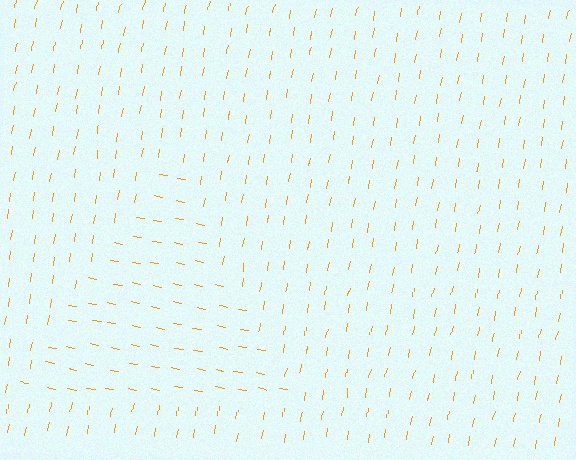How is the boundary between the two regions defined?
The boundary is defined purely by a change in line orientation (approximately 89 degrees difference). All lines are the same color and thickness.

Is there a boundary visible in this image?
Yes, there is a texture boundary formed by a change in line orientation.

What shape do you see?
I see a triangle.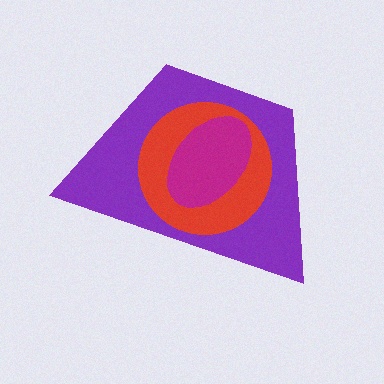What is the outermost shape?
The purple trapezoid.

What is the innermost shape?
The magenta ellipse.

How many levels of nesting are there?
3.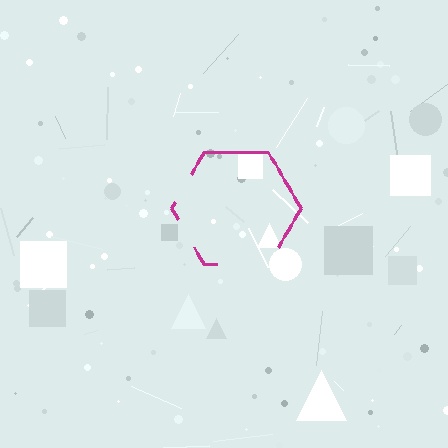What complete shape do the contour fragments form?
The contour fragments form a hexagon.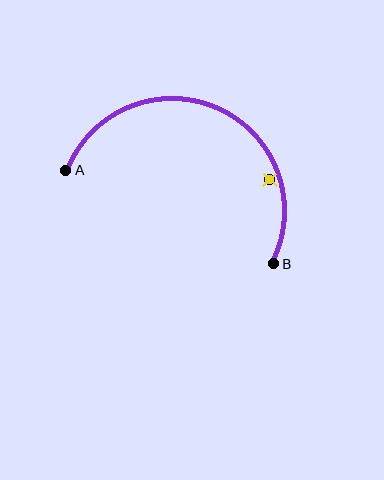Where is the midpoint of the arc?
The arc midpoint is the point on the curve farthest from the straight line joining A and B. It sits above that line.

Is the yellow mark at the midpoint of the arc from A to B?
No — the yellow mark does not lie on the arc at all. It sits slightly inside the curve.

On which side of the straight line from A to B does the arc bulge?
The arc bulges above the straight line connecting A and B.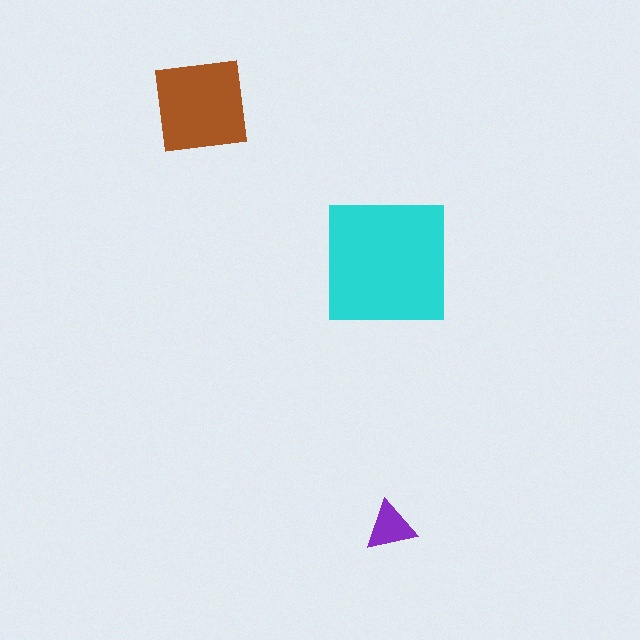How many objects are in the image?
There are 3 objects in the image.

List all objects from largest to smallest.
The cyan square, the brown square, the purple triangle.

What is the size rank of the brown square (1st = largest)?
2nd.